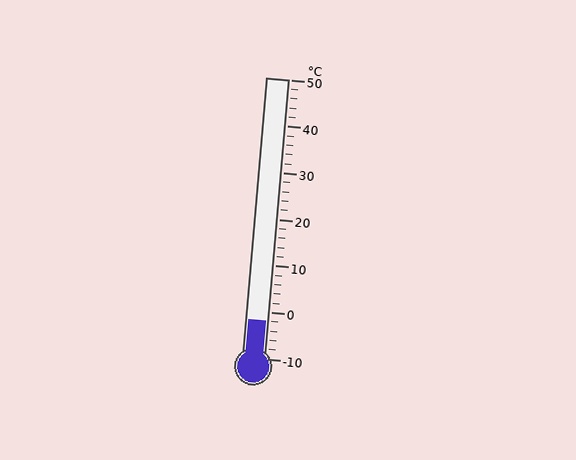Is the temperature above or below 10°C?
The temperature is below 10°C.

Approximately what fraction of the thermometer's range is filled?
The thermometer is filled to approximately 15% of its range.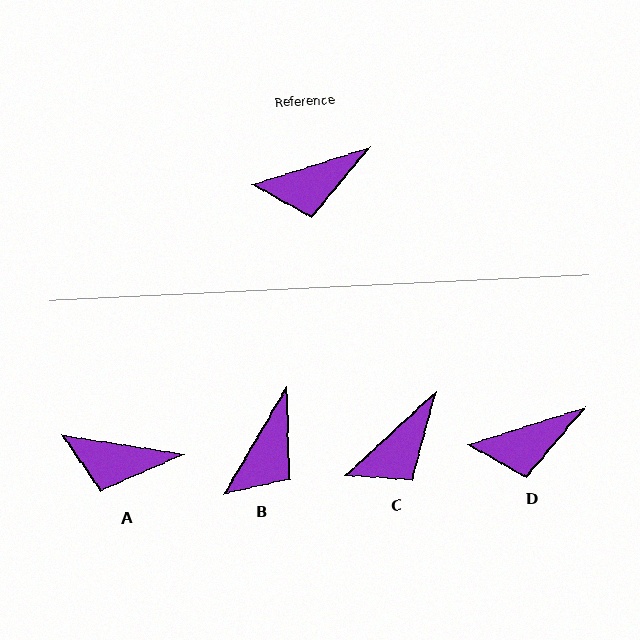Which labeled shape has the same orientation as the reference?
D.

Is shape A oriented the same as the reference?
No, it is off by about 27 degrees.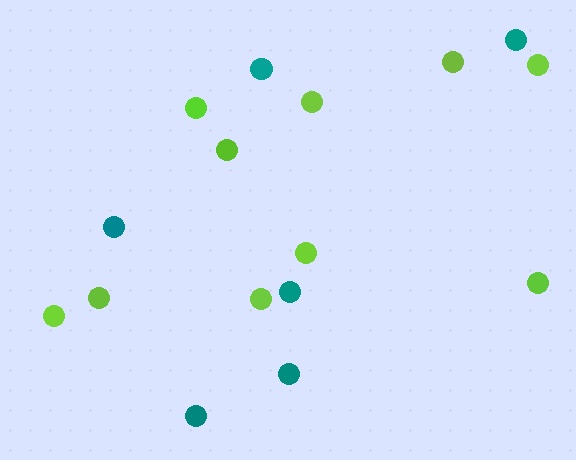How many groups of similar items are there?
There are 2 groups: one group of lime circles (10) and one group of teal circles (6).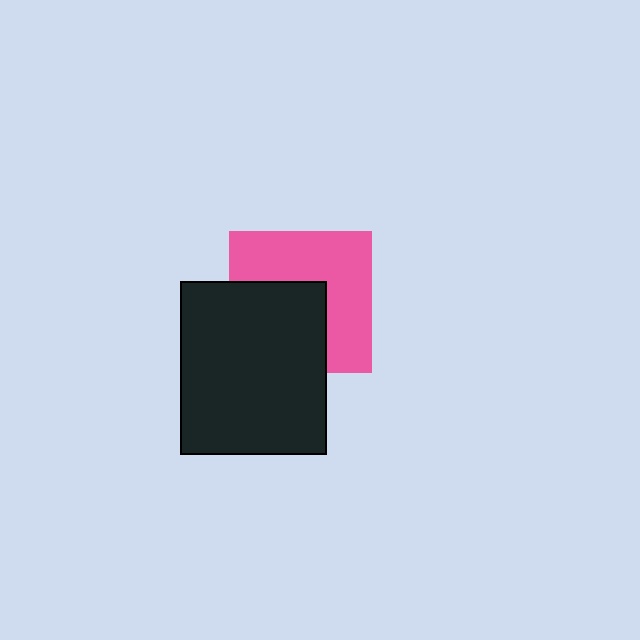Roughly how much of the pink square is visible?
About half of it is visible (roughly 55%).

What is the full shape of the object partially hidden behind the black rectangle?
The partially hidden object is a pink square.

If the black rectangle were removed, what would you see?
You would see the complete pink square.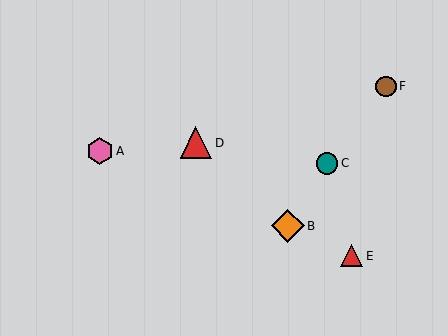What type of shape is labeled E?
Shape E is a red triangle.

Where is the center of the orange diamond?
The center of the orange diamond is at (288, 226).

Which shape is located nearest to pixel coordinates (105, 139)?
The pink hexagon (labeled A) at (100, 151) is nearest to that location.